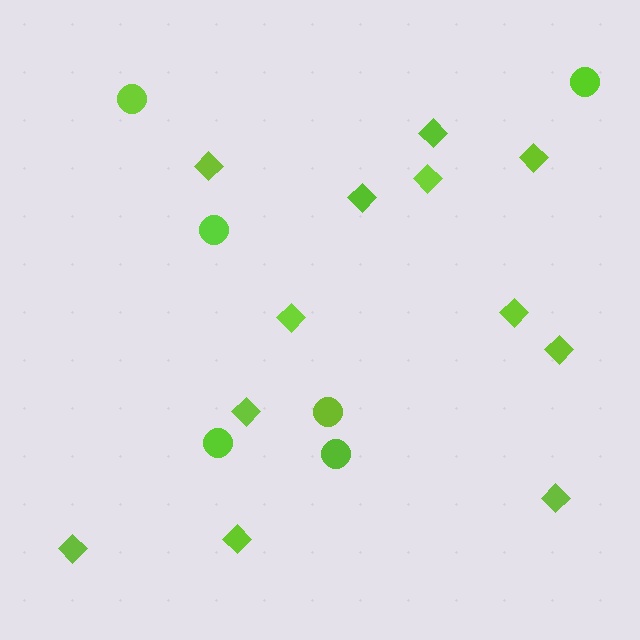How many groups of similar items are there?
There are 2 groups: one group of circles (6) and one group of diamonds (12).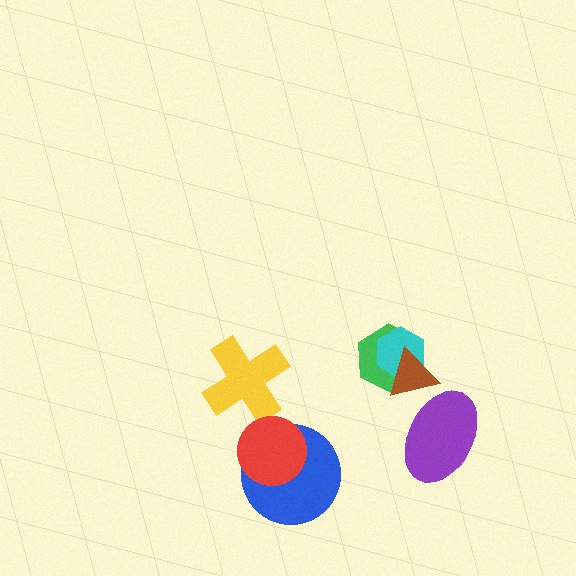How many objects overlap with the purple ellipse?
1 object overlaps with the purple ellipse.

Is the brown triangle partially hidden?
No, no other shape covers it.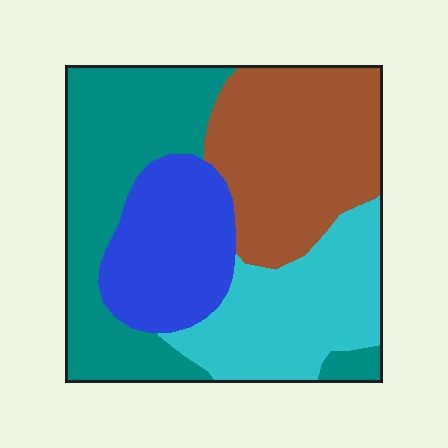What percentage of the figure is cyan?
Cyan covers roughly 20% of the figure.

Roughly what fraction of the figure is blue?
Blue takes up about one fifth (1/5) of the figure.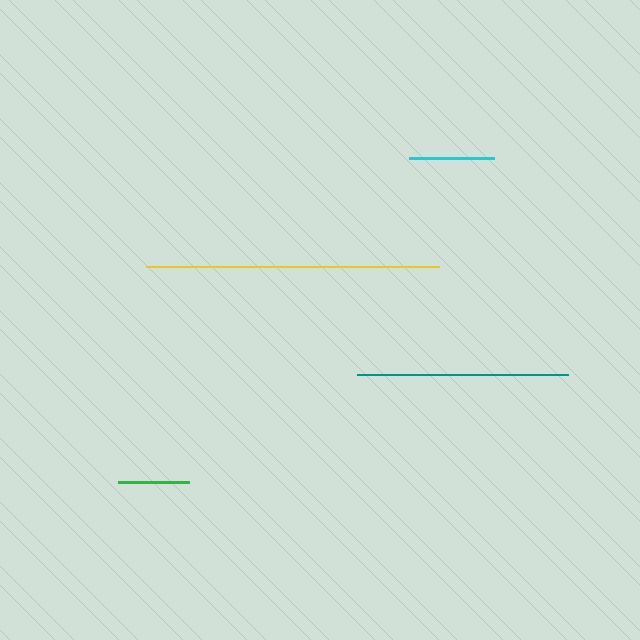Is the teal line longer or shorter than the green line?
The teal line is longer than the green line.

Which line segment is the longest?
The yellow line is the longest at approximately 292 pixels.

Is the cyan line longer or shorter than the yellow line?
The yellow line is longer than the cyan line.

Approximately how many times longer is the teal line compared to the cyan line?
The teal line is approximately 2.5 times the length of the cyan line.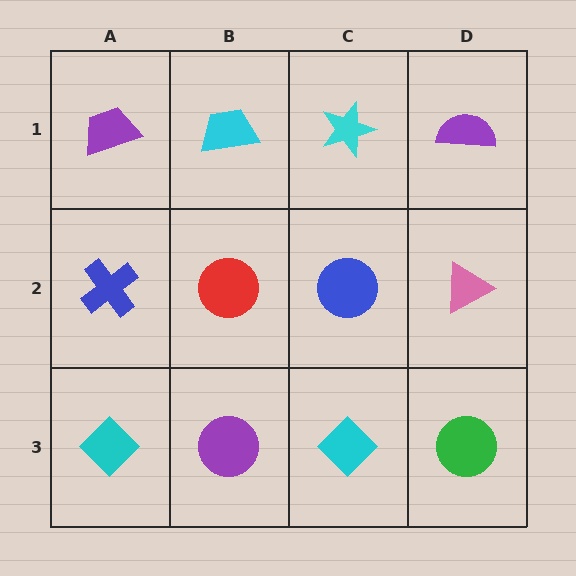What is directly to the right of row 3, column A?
A purple circle.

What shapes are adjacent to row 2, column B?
A cyan trapezoid (row 1, column B), a purple circle (row 3, column B), a blue cross (row 2, column A), a blue circle (row 2, column C).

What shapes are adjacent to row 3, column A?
A blue cross (row 2, column A), a purple circle (row 3, column B).